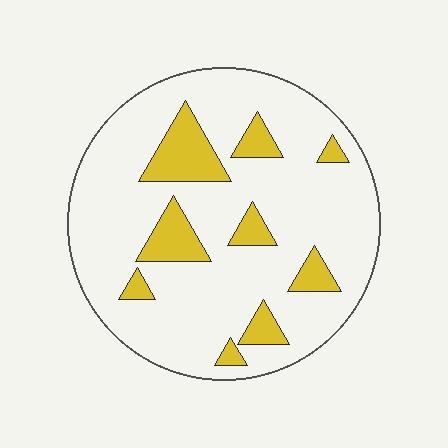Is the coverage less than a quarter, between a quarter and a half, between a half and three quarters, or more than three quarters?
Less than a quarter.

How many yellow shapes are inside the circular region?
9.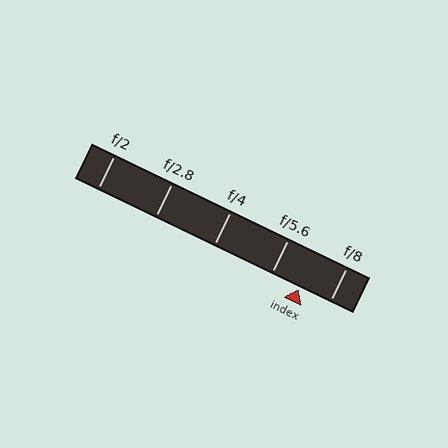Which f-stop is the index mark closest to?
The index mark is closest to f/5.6.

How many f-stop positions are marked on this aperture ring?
There are 5 f-stop positions marked.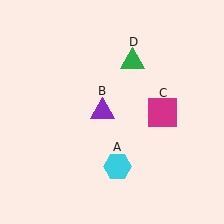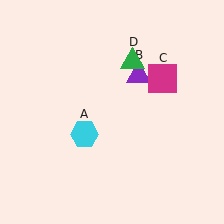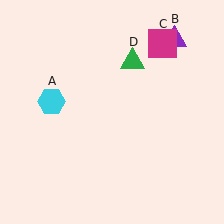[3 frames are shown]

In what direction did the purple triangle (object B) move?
The purple triangle (object B) moved up and to the right.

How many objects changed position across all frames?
3 objects changed position: cyan hexagon (object A), purple triangle (object B), magenta square (object C).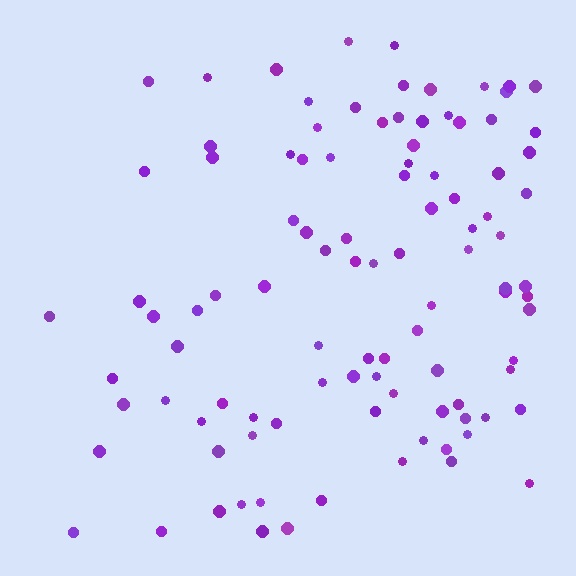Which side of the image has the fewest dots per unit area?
The left.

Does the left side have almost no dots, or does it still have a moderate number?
Still a moderate number, just noticeably fewer than the right.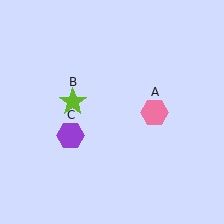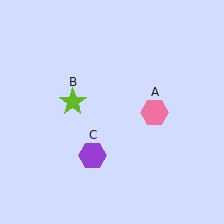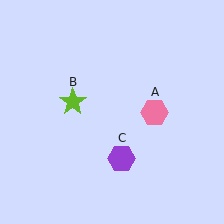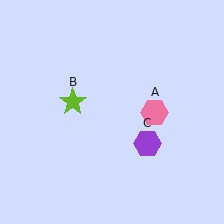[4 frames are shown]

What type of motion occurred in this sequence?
The purple hexagon (object C) rotated counterclockwise around the center of the scene.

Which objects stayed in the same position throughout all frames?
Pink hexagon (object A) and lime star (object B) remained stationary.